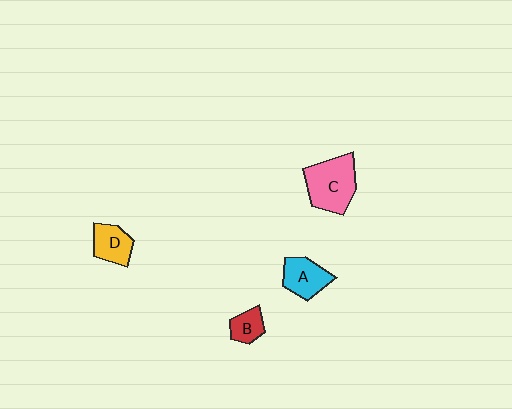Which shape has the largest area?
Shape C (pink).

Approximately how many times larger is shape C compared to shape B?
Approximately 2.5 times.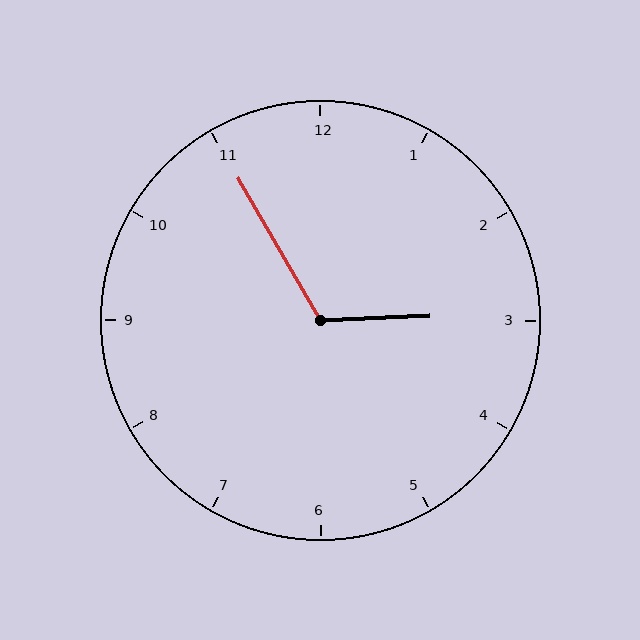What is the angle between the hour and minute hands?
Approximately 118 degrees.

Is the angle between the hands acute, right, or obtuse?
It is obtuse.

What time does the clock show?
2:55.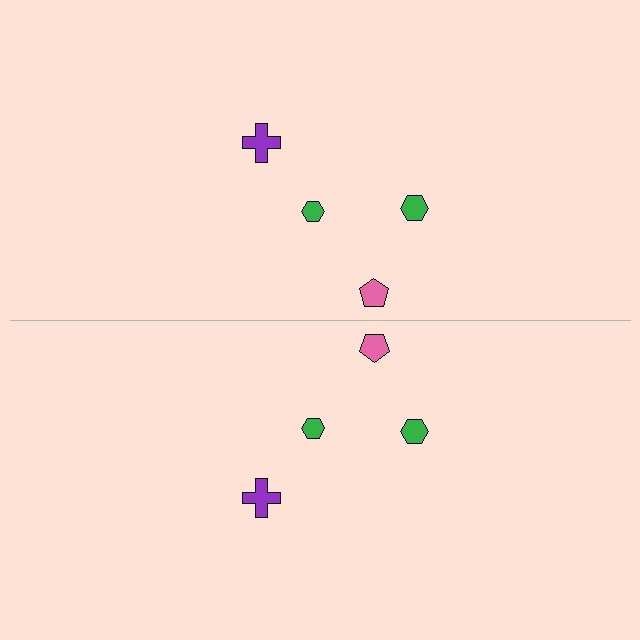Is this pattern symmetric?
Yes, this pattern has bilateral (reflection) symmetry.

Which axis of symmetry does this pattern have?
The pattern has a horizontal axis of symmetry running through the center of the image.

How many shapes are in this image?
There are 8 shapes in this image.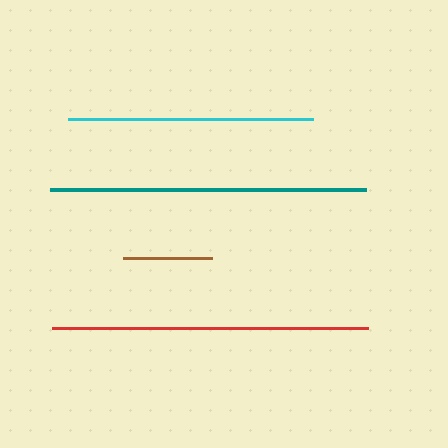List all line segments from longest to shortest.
From longest to shortest: teal, red, cyan, brown.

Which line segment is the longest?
The teal line is the longest at approximately 316 pixels.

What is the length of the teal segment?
The teal segment is approximately 316 pixels long.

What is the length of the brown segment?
The brown segment is approximately 89 pixels long.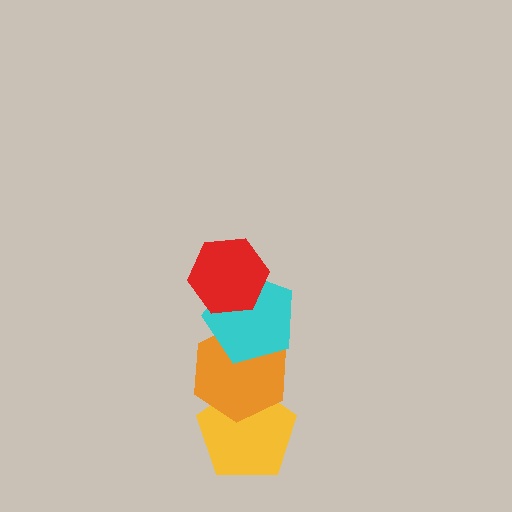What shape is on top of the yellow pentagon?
The orange hexagon is on top of the yellow pentagon.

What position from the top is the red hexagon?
The red hexagon is 1st from the top.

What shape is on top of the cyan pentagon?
The red hexagon is on top of the cyan pentagon.